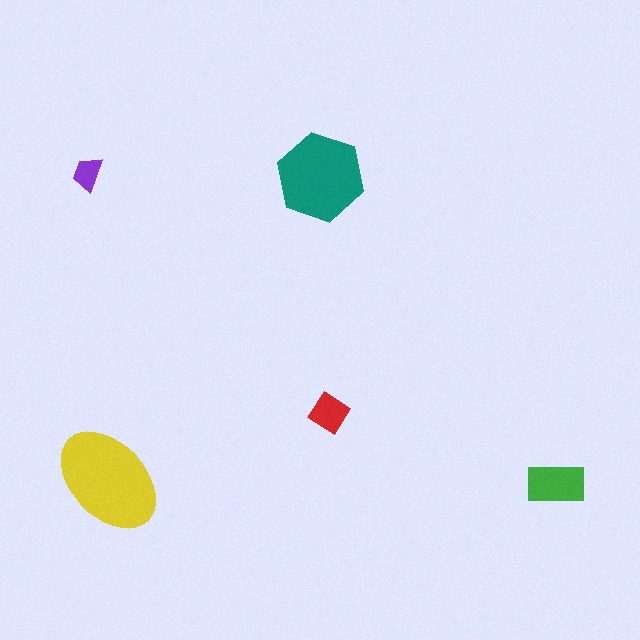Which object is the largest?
The yellow ellipse.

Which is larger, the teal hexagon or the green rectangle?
The teal hexagon.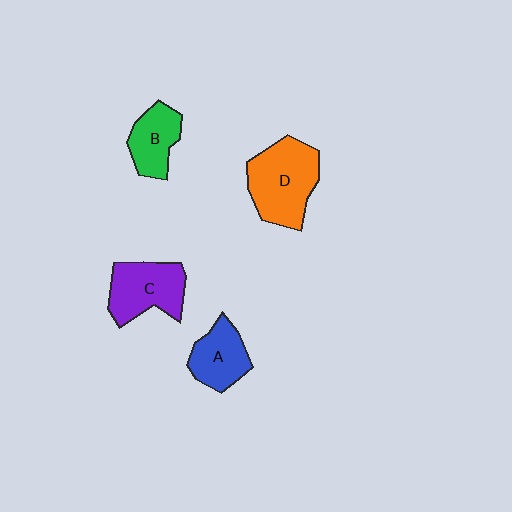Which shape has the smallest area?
Shape B (green).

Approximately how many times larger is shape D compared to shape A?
Approximately 1.6 times.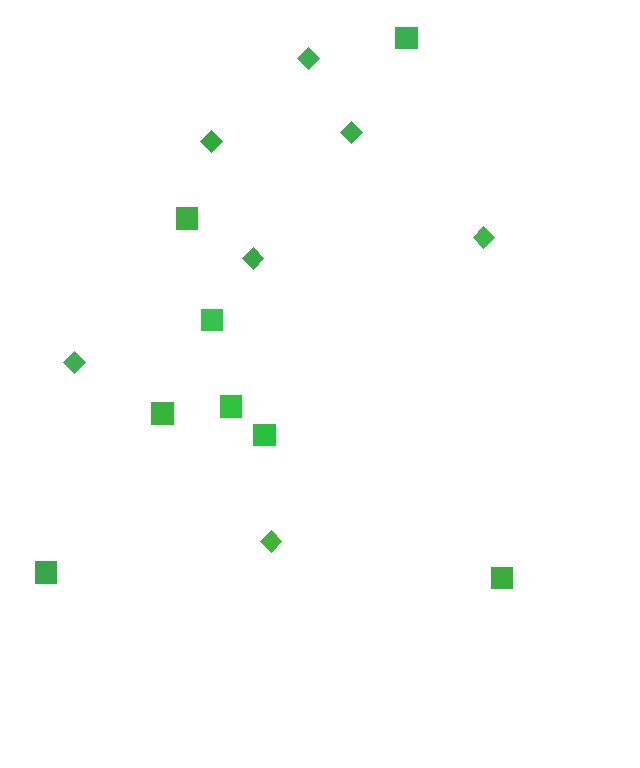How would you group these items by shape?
There are 2 groups: one group of squares (8) and one group of diamonds (7).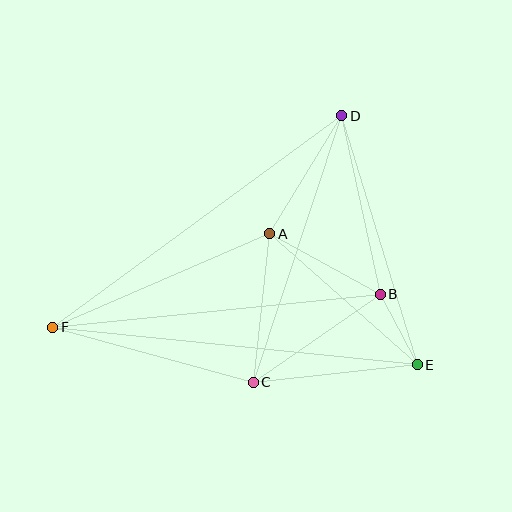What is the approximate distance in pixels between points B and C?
The distance between B and C is approximately 155 pixels.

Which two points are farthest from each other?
Points E and F are farthest from each other.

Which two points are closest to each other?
Points B and E are closest to each other.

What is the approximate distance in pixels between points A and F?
The distance between A and F is approximately 236 pixels.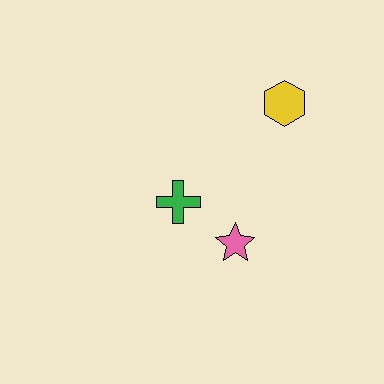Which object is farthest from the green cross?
The yellow hexagon is farthest from the green cross.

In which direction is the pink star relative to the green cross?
The pink star is to the right of the green cross.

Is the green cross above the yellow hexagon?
No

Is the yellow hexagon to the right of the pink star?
Yes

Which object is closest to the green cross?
The pink star is closest to the green cross.